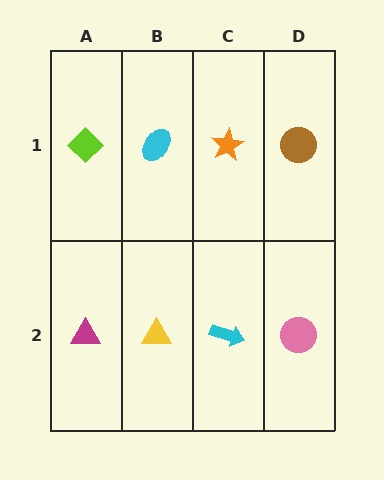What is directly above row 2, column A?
A lime diamond.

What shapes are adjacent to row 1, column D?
A pink circle (row 2, column D), an orange star (row 1, column C).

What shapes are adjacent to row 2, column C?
An orange star (row 1, column C), a yellow triangle (row 2, column B), a pink circle (row 2, column D).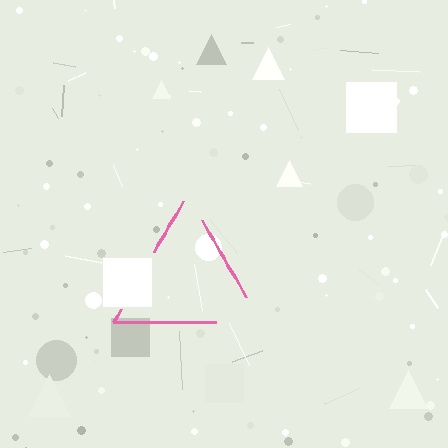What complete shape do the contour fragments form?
The contour fragments form a triangle.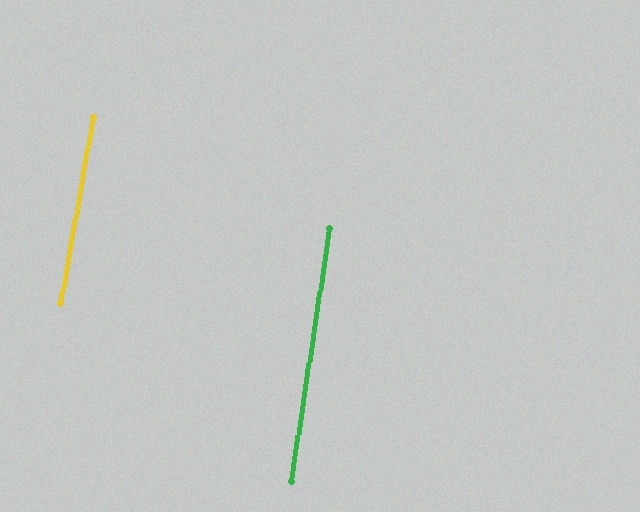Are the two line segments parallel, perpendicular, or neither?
Parallel — their directions differ by only 1.1°.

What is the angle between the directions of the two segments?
Approximately 1 degree.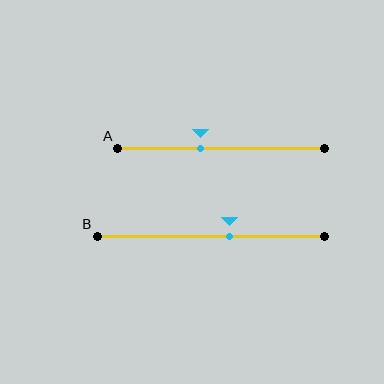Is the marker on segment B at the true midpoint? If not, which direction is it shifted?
No, the marker on segment B is shifted to the right by about 8% of the segment length.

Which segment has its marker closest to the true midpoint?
Segment B has its marker closest to the true midpoint.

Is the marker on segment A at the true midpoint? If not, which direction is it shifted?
No, the marker on segment A is shifted to the left by about 10% of the segment length.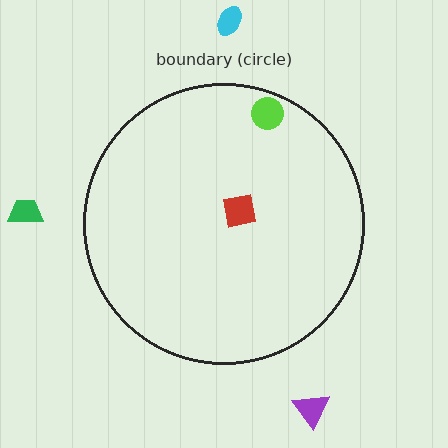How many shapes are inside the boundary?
2 inside, 3 outside.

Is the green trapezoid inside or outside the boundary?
Outside.